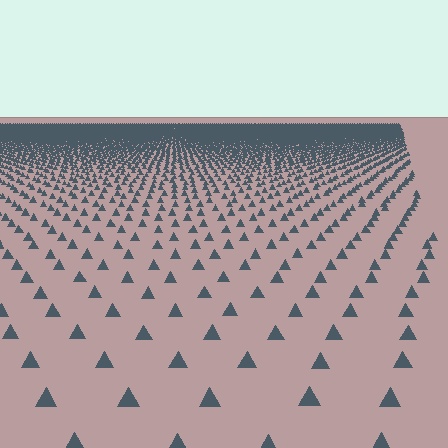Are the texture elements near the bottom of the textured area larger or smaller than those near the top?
Larger. Near the bottom, elements are closer to the viewer and appear at a bigger on-screen size.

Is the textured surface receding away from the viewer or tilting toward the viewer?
The surface is receding away from the viewer. Texture elements get smaller and denser toward the top.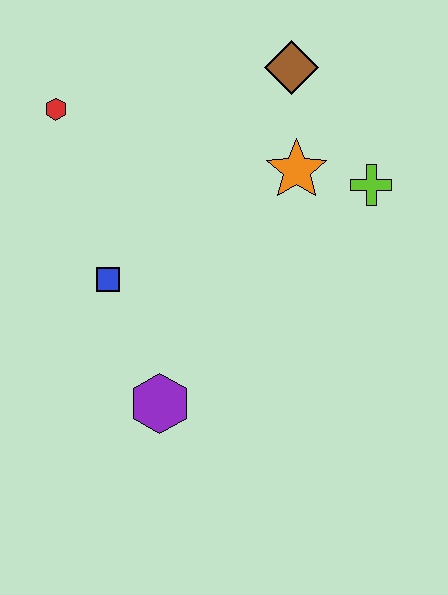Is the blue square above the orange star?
No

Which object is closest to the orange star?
The lime cross is closest to the orange star.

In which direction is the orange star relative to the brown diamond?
The orange star is below the brown diamond.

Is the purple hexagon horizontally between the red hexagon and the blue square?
No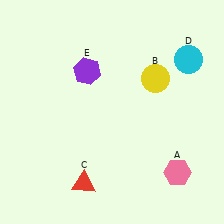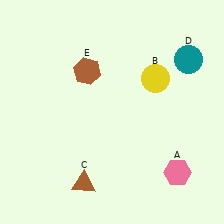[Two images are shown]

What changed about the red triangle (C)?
In Image 1, C is red. In Image 2, it changed to brown.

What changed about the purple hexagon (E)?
In Image 1, E is purple. In Image 2, it changed to brown.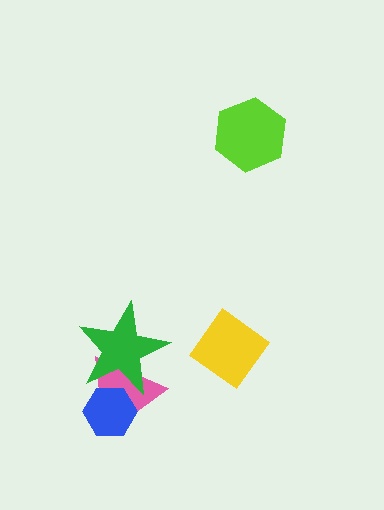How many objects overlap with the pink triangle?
2 objects overlap with the pink triangle.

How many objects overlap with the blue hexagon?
2 objects overlap with the blue hexagon.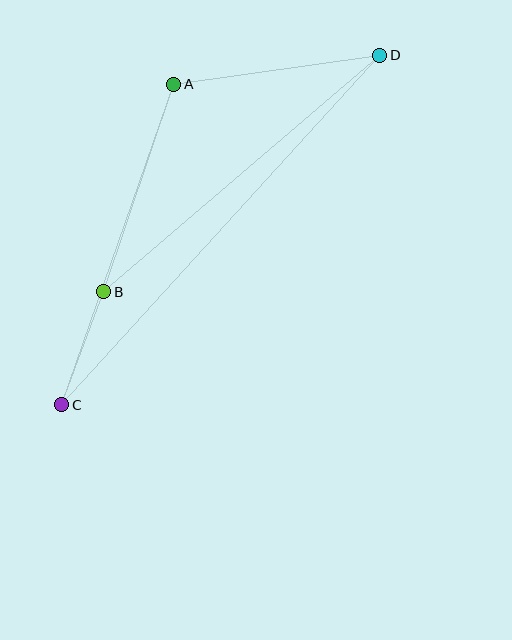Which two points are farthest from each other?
Points C and D are farthest from each other.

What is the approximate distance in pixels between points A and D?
The distance between A and D is approximately 208 pixels.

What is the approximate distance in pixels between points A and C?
The distance between A and C is approximately 340 pixels.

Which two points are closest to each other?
Points B and C are closest to each other.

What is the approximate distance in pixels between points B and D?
The distance between B and D is approximately 363 pixels.